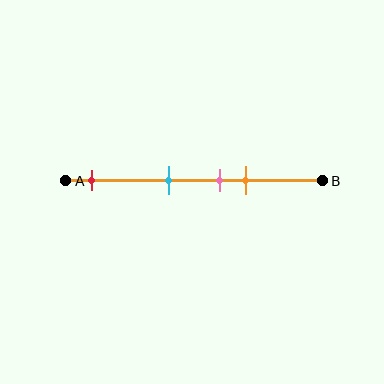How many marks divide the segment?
There are 4 marks dividing the segment.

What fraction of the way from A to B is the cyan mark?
The cyan mark is approximately 40% (0.4) of the way from A to B.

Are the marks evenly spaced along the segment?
No, the marks are not evenly spaced.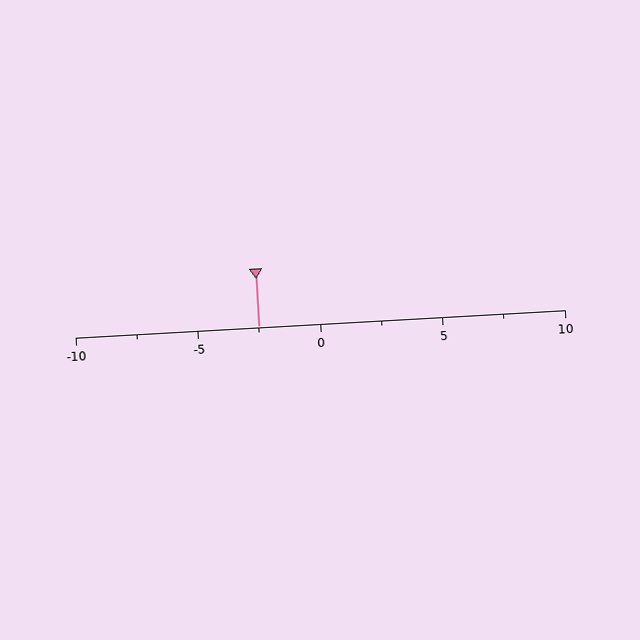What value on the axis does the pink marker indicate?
The marker indicates approximately -2.5.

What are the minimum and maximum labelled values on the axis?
The axis runs from -10 to 10.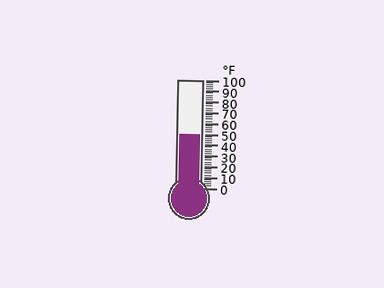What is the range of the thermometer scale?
The thermometer scale ranges from 0°F to 100°F.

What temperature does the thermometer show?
The thermometer shows approximately 50°F.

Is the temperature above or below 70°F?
The temperature is below 70°F.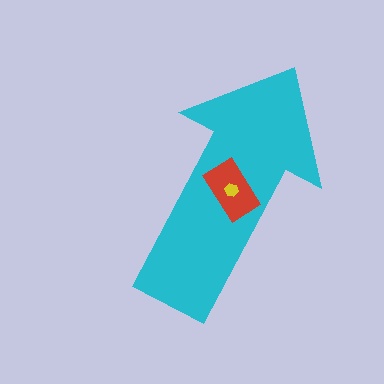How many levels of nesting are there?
3.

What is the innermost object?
The yellow hexagon.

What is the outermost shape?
The cyan arrow.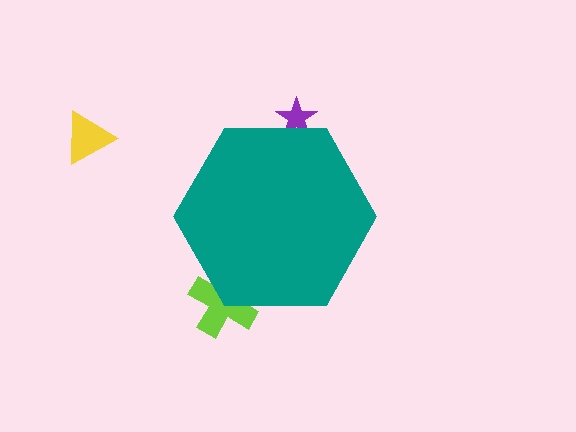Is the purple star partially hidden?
Yes, the purple star is partially hidden behind the teal hexagon.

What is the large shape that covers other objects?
A teal hexagon.